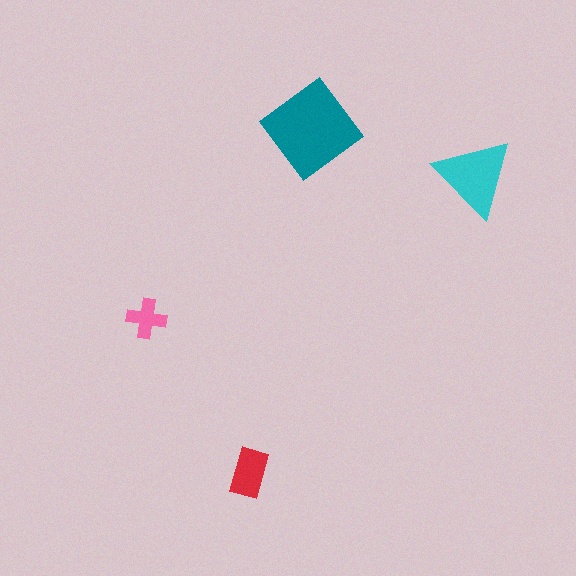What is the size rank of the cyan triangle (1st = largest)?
2nd.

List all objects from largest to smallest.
The teal diamond, the cyan triangle, the red rectangle, the pink cross.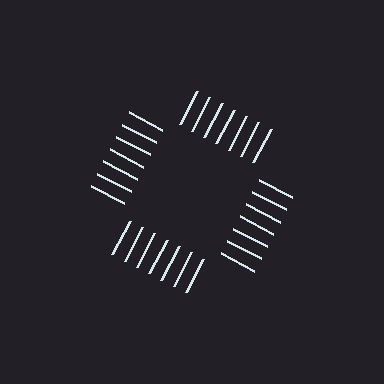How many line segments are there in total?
28 — 7 along each of the 4 edges.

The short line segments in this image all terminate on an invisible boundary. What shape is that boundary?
An illusory square — the line segments terminate on its edges but no continuous stroke is drawn.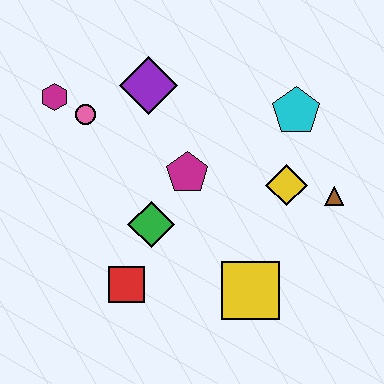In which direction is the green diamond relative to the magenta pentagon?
The green diamond is below the magenta pentagon.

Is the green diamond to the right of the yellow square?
No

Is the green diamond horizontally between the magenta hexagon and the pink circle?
No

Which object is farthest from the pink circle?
The brown triangle is farthest from the pink circle.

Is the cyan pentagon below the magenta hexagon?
Yes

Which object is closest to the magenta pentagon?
The green diamond is closest to the magenta pentagon.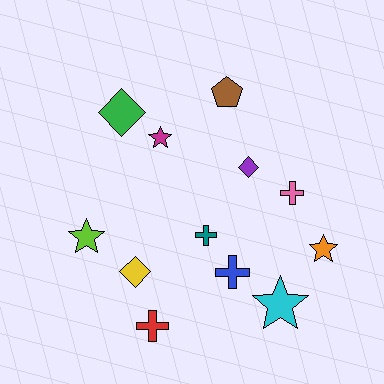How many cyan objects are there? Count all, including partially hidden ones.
There is 1 cyan object.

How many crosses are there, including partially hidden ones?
There are 4 crosses.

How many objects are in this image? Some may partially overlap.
There are 12 objects.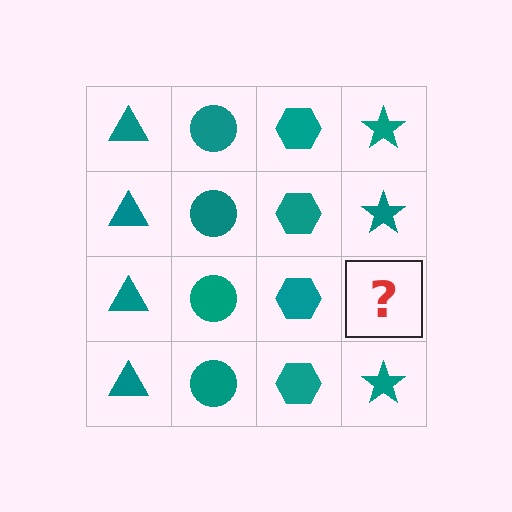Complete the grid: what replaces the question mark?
The question mark should be replaced with a teal star.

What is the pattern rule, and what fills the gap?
The rule is that each column has a consistent shape. The gap should be filled with a teal star.